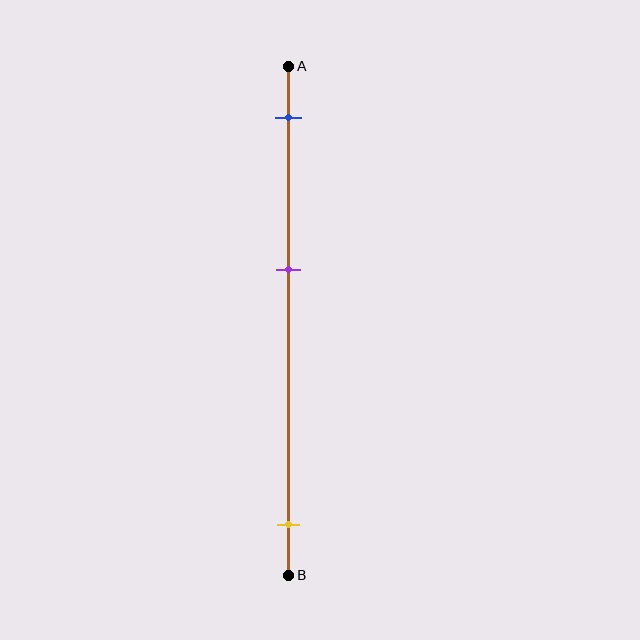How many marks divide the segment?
There are 3 marks dividing the segment.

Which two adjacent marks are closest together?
The blue and purple marks are the closest adjacent pair.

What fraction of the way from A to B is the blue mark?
The blue mark is approximately 10% (0.1) of the way from A to B.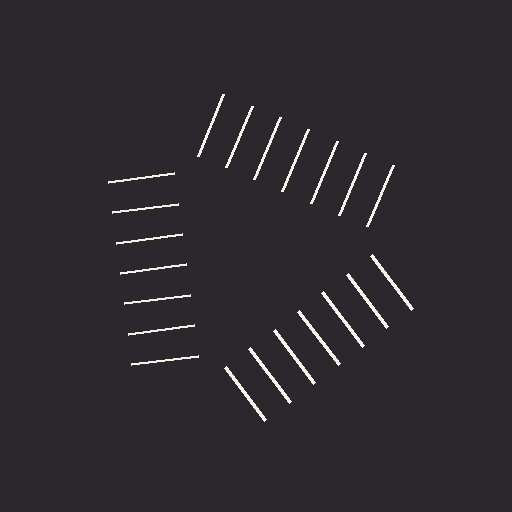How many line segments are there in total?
21 — 7 along each of the 3 edges.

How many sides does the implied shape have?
3 sides — the line-ends trace a triangle.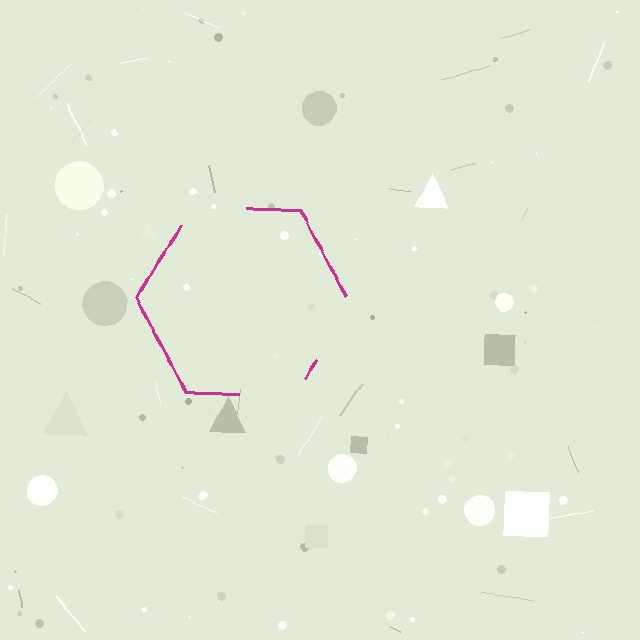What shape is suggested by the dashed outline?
The dashed outline suggests a hexagon.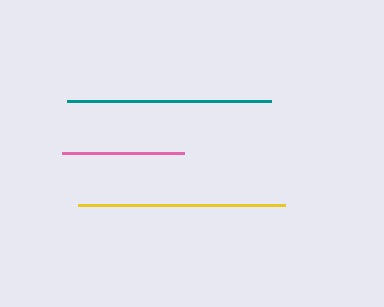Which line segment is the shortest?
The pink line is the shortest at approximately 123 pixels.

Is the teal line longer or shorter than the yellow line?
The yellow line is longer than the teal line.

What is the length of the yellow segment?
The yellow segment is approximately 207 pixels long.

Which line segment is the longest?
The yellow line is the longest at approximately 207 pixels.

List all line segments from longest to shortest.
From longest to shortest: yellow, teal, pink.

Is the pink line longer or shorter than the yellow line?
The yellow line is longer than the pink line.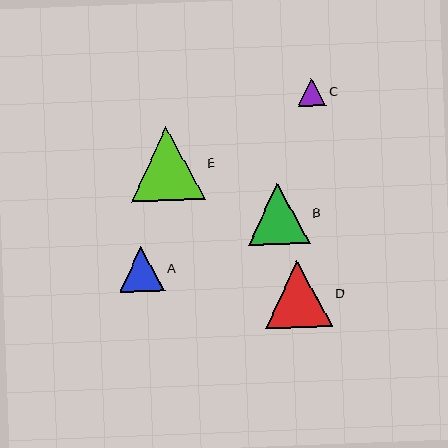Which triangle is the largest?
Triangle E is the largest with a size of approximately 74 pixels.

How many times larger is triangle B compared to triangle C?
Triangle B is approximately 2.2 times the size of triangle C.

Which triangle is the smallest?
Triangle C is the smallest with a size of approximately 28 pixels.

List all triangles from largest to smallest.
From largest to smallest: E, D, B, A, C.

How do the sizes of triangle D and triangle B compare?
Triangle D and triangle B are approximately the same size.